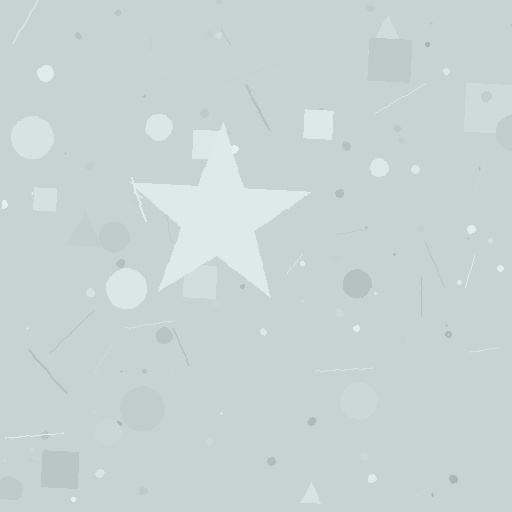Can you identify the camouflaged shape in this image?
The camouflaged shape is a star.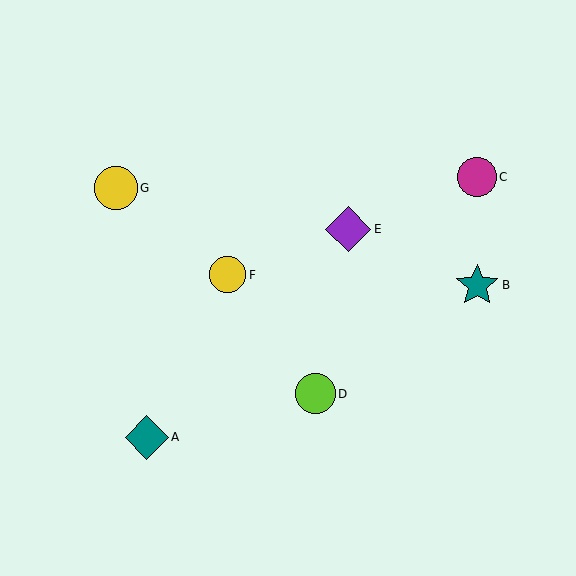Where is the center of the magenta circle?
The center of the magenta circle is at (477, 177).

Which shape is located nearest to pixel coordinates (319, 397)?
The lime circle (labeled D) at (316, 394) is nearest to that location.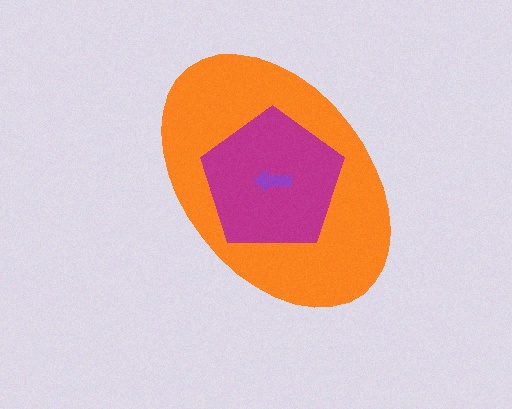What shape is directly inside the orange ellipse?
The magenta pentagon.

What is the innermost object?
The purple arrow.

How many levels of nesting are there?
3.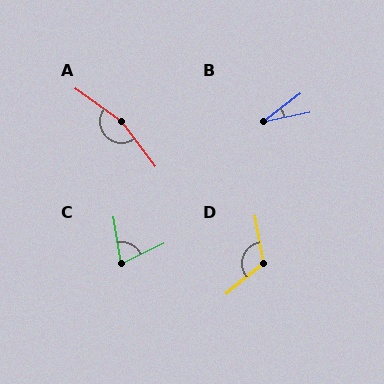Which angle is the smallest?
B, at approximately 26 degrees.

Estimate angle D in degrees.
Approximately 119 degrees.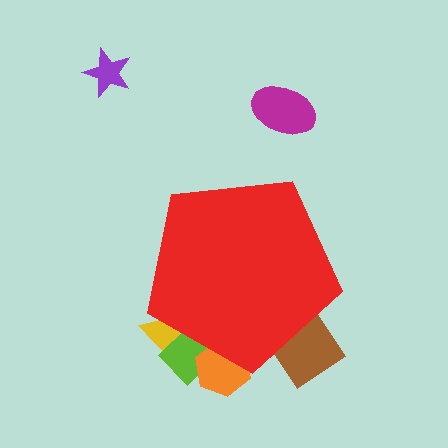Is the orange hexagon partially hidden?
Yes, the orange hexagon is partially hidden behind the red pentagon.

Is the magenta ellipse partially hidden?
No, the magenta ellipse is fully visible.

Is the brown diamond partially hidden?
Yes, the brown diamond is partially hidden behind the red pentagon.